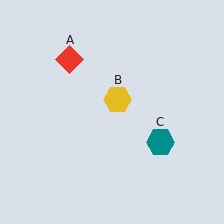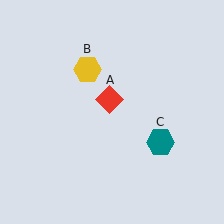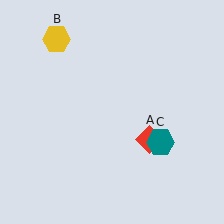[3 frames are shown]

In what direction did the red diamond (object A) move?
The red diamond (object A) moved down and to the right.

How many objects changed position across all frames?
2 objects changed position: red diamond (object A), yellow hexagon (object B).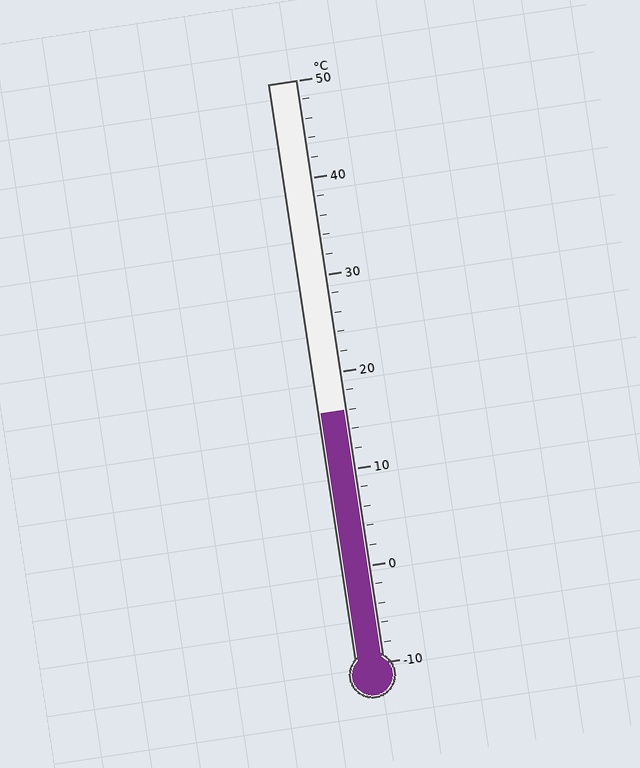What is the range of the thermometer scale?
The thermometer scale ranges from -10°C to 50°C.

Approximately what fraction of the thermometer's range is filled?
The thermometer is filled to approximately 45% of its range.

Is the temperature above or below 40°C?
The temperature is below 40°C.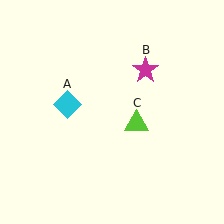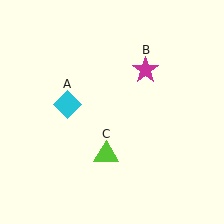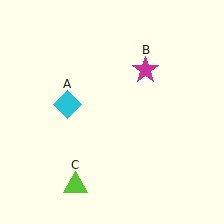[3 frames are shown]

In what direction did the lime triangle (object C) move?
The lime triangle (object C) moved down and to the left.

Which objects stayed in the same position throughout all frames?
Cyan diamond (object A) and magenta star (object B) remained stationary.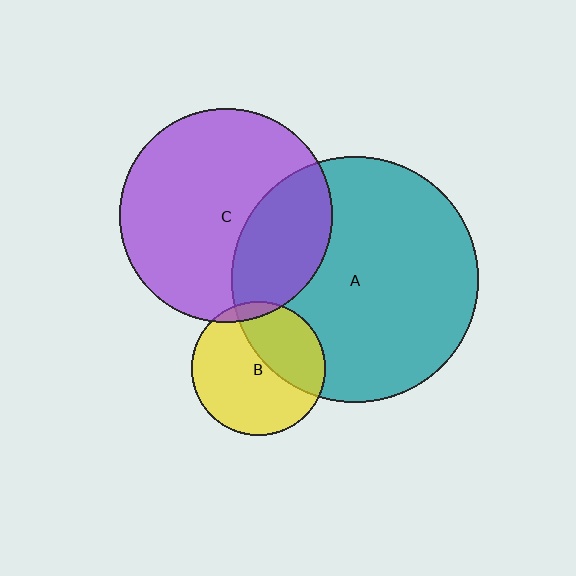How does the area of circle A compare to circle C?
Approximately 1.3 times.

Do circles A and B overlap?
Yes.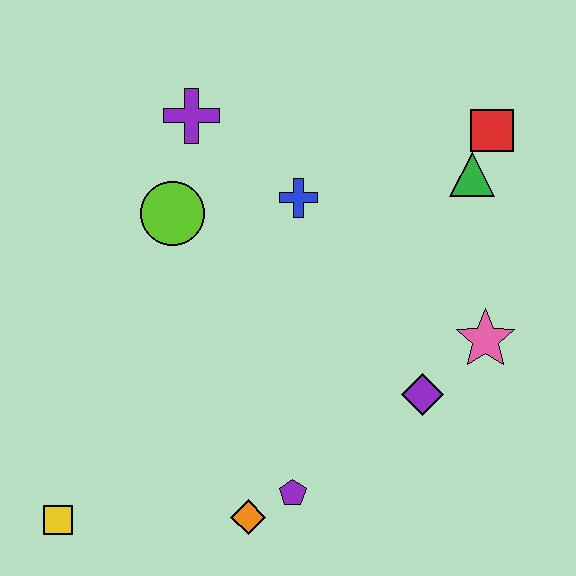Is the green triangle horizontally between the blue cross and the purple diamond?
No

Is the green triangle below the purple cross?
Yes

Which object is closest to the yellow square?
The orange diamond is closest to the yellow square.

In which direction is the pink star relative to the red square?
The pink star is below the red square.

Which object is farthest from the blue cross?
The yellow square is farthest from the blue cross.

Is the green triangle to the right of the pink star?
No